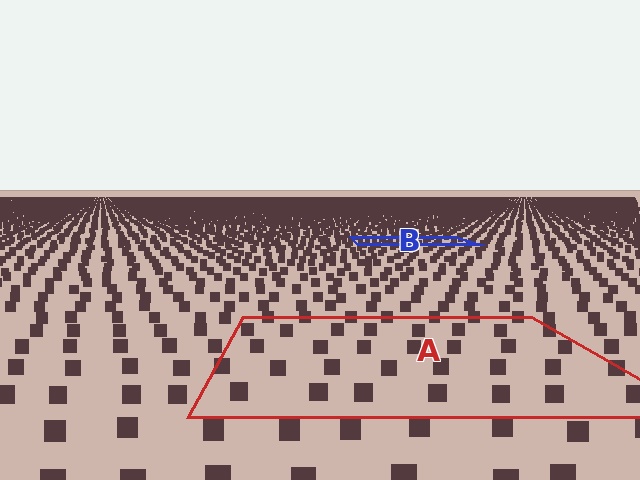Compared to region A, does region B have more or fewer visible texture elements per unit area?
Region B has more texture elements per unit area — they are packed more densely because it is farther away.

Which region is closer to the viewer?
Region A is closer. The texture elements there are larger and more spread out.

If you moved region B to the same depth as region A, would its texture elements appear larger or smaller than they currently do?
They would appear larger. At a closer depth, the same texture elements are projected at a bigger on-screen size.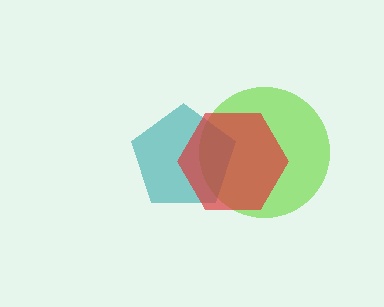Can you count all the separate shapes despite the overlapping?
Yes, there are 3 separate shapes.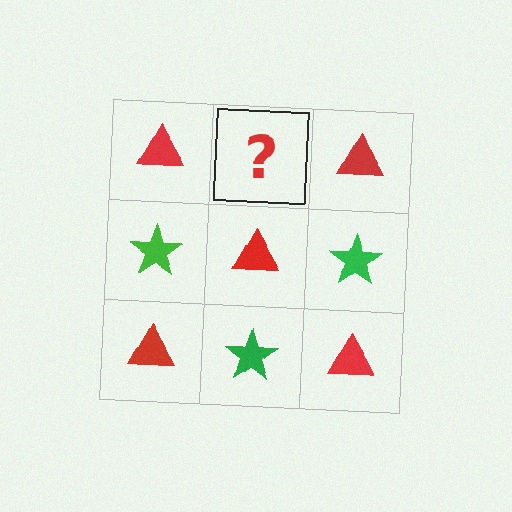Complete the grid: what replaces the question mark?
The question mark should be replaced with a green star.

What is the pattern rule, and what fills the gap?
The rule is that it alternates red triangle and green star in a checkerboard pattern. The gap should be filled with a green star.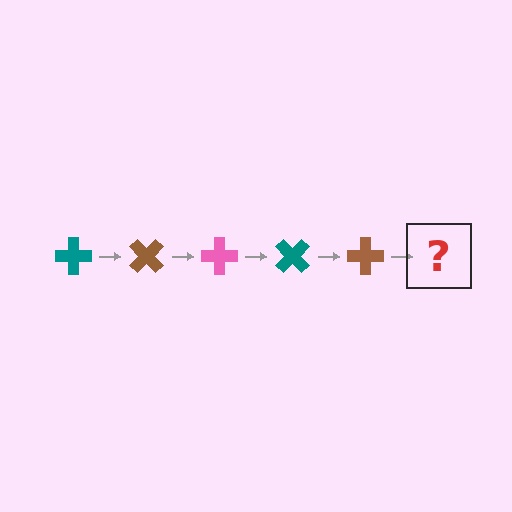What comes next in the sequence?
The next element should be a pink cross, rotated 225 degrees from the start.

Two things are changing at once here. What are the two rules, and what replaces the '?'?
The two rules are that it rotates 45 degrees each step and the color cycles through teal, brown, and pink. The '?' should be a pink cross, rotated 225 degrees from the start.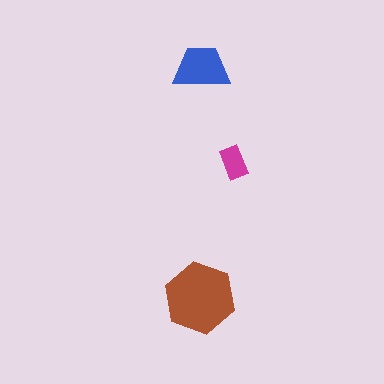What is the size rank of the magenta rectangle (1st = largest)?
3rd.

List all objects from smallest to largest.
The magenta rectangle, the blue trapezoid, the brown hexagon.